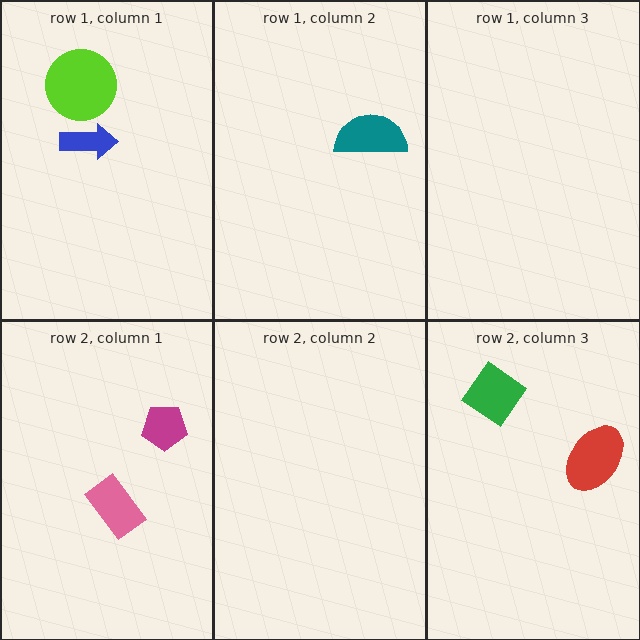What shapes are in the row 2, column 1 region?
The pink rectangle, the magenta pentagon.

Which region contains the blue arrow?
The row 1, column 1 region.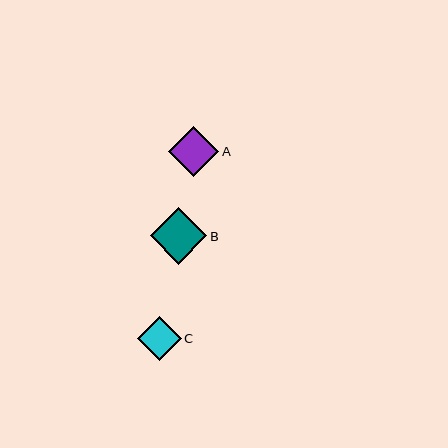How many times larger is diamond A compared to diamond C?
Diamond A is approximately 1.1 times the size of diamond C.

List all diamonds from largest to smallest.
From largest to smallest: B, A, C.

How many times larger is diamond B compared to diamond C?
Diamond B is approximately 1.3 times the size of diamond C.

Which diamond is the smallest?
Diamond C is the smallest with a size of approximately 44 pixels.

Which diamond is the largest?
Diamond B is the largest with a size of approximately 57 pixels.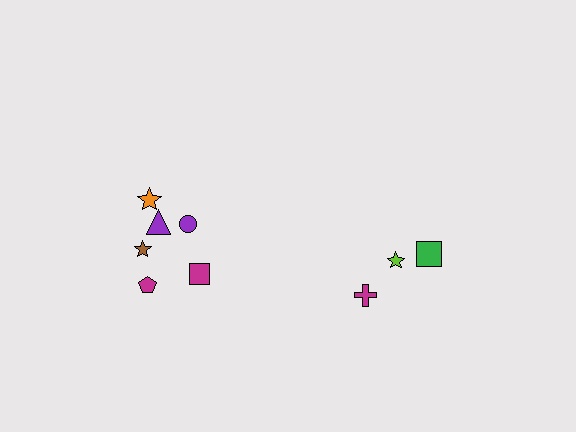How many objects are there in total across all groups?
There are 9 objects.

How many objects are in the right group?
There are 3 objects.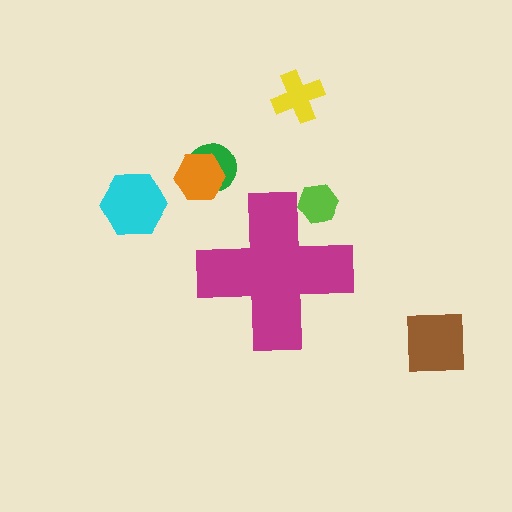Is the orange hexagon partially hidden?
No, the orange hexagon is fully visible.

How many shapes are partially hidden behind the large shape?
1 shape is partially hidden.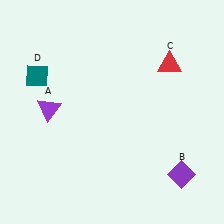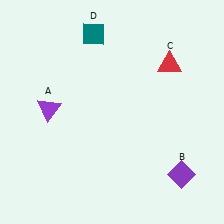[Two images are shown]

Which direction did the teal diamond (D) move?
The teal diamond (D) moved right.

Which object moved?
The teal diamond (D) moved right.